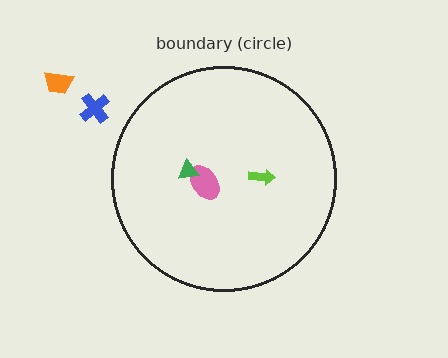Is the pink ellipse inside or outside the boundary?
Inside.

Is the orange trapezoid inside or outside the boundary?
Outside.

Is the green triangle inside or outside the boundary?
Inside.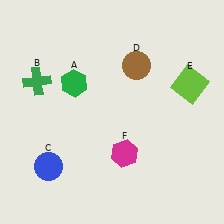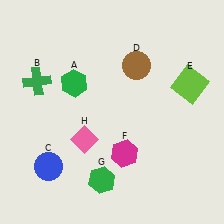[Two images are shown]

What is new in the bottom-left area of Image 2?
A pink diamond (H) was added in the bottom-left area of Image 2.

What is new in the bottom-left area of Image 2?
A green hexagon (G) was added in the bottom-left area of Image 2.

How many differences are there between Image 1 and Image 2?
There are 2 differences between the two images.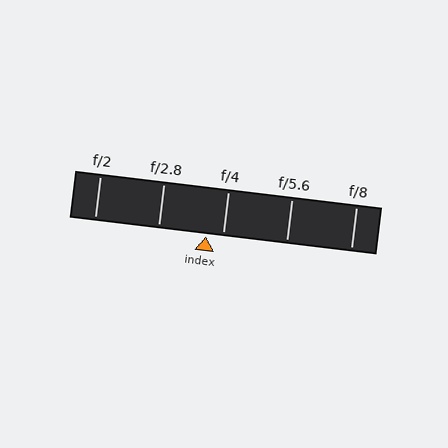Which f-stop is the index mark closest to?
The index mark is closest to f/4.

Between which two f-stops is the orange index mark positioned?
The index mark is between f/2.8 and f/4.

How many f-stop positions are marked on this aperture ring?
There are 5 f-stop positions marked.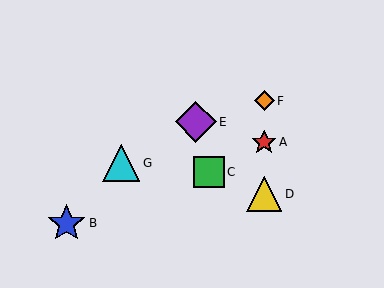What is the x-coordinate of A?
Object A is at x≈264.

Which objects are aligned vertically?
Objects A, D, F are aligned vertically.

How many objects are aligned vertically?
3 objects (A, D, F) are aligned vertically.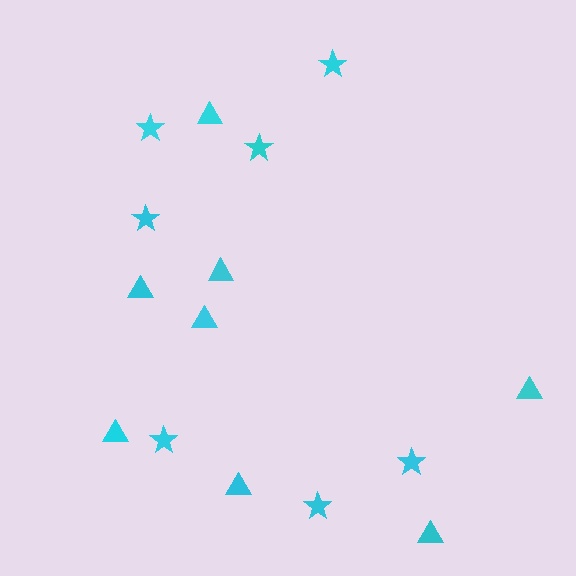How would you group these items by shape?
There are 2 groups: one group of stars (7) and one group of triangles (8).